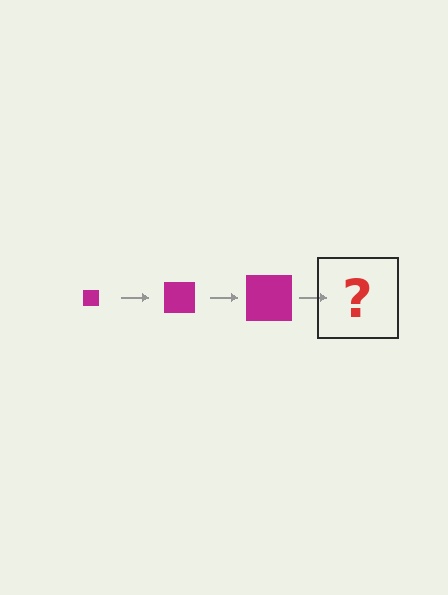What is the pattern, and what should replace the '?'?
The pattern is that the square gets progressively larger each step. The '?' should be a magenta square, larger than the previous one.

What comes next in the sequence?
The next element should be a magenta square, larger than the previous one.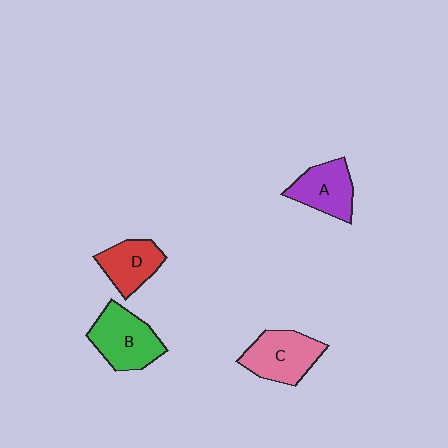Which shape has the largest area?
Shape B (green).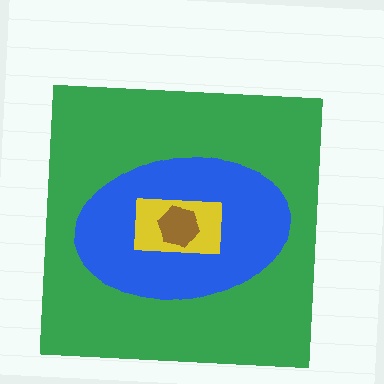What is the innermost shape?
The brown hexagon.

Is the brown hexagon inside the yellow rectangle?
Yes.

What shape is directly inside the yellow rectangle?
The brown hexagon.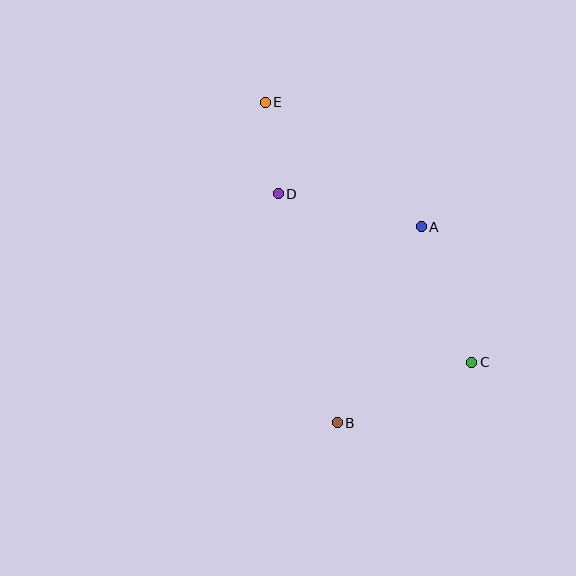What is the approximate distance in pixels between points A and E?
The distance between A and E is approximately 200 pixels.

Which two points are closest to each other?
Points D and E are closest to each other.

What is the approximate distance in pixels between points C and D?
The distance between C and D is approximately 257 pixels.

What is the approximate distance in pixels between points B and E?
The distance between B and E is approximately 329 pixels.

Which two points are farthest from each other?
Points C and E are farthest from each other.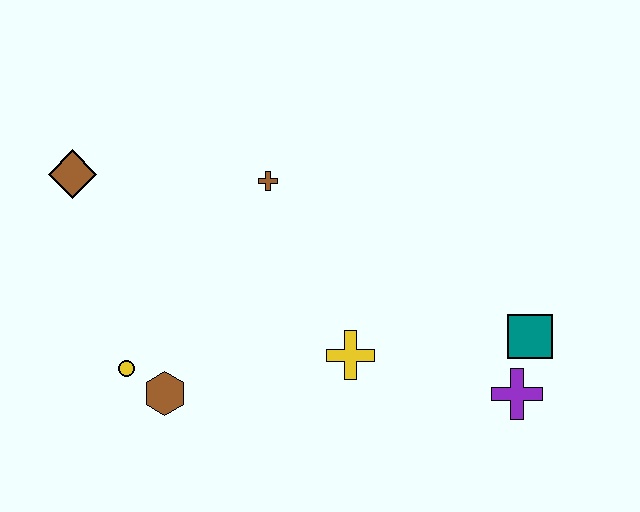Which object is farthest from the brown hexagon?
The teal square is farthest from the brown hexagon.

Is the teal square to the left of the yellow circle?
No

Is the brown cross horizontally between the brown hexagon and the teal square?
Yes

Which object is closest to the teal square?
The purple cross is closest to the teal square.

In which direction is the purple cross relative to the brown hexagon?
The purple cross is to the right of the brown hexagon.